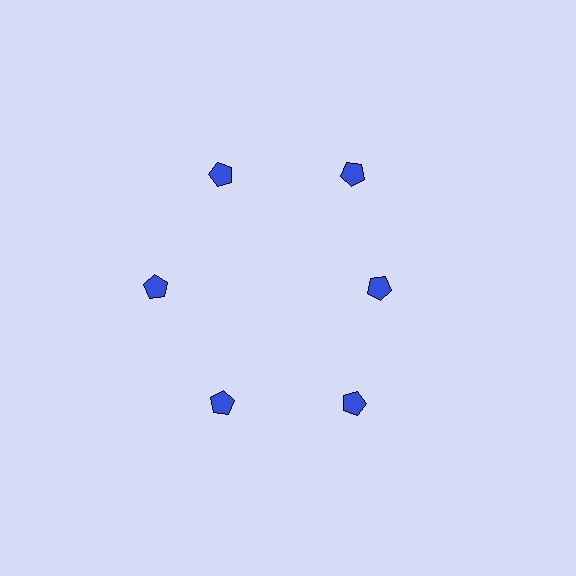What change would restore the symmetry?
The symmetry would be restored by moving it outward, back onto the ring so that all 6 pentagons sit at equal angles and equal distance from the center.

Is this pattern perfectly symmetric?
No. The 6 blue pentagons are arranged in a ring, but one element near the 3 o'clock position is pulled inward toward the center, breaking the 6-fold rotational symmetry.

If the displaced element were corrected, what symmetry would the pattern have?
It would have 6-fold rotational symmetry — the pattern would map onto itself every 60 degrees.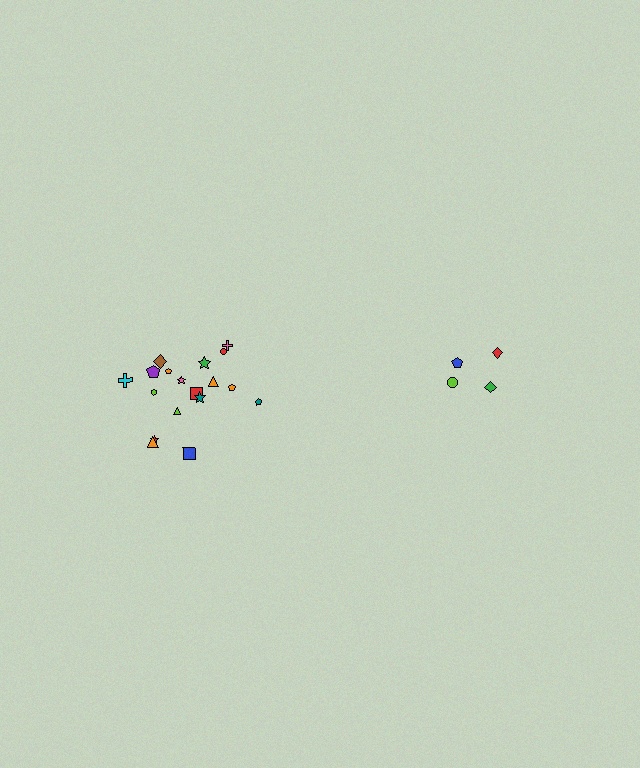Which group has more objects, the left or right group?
The left group.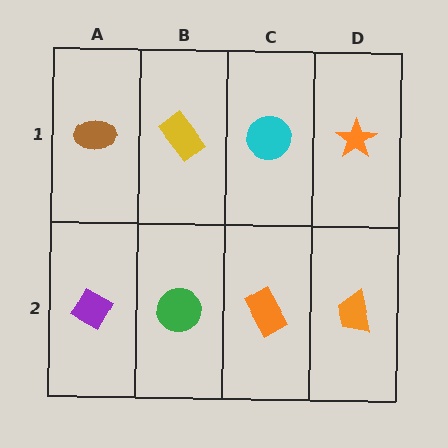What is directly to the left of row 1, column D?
A cyan circle.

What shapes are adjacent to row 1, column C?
An orange rectangle (row 2, column C), a yellow rectangle (row 1, column B), an orange star (row 1, column D).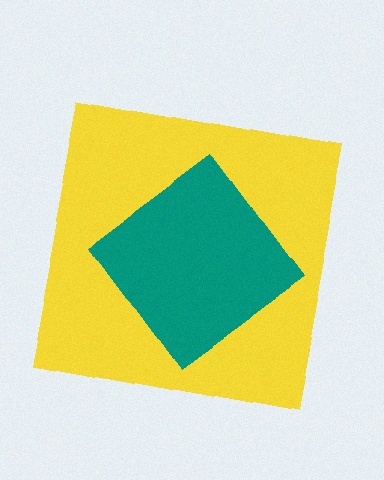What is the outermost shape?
The yellow square.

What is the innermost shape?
The teal diamond.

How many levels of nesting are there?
2.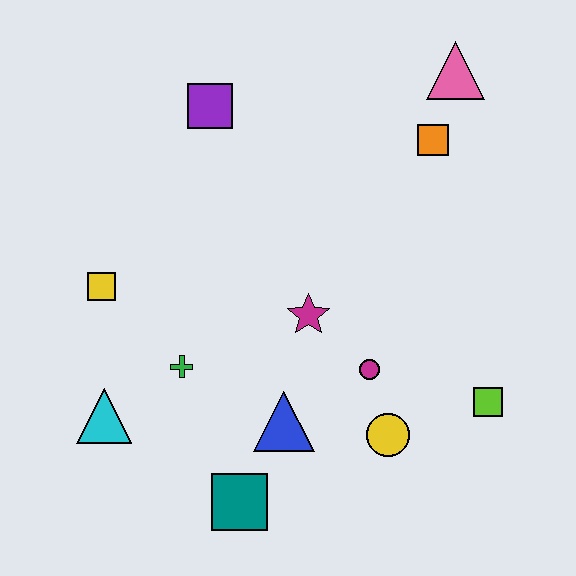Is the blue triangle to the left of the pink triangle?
Yes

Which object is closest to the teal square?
The blue triangle is closest to the teal square.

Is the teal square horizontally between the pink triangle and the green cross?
Yes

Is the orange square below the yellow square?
No